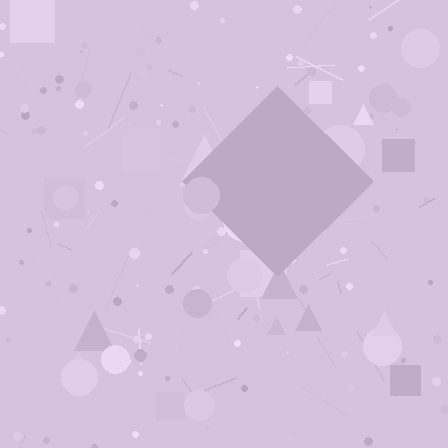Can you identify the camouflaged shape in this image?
The camouflaged shape is a diamond.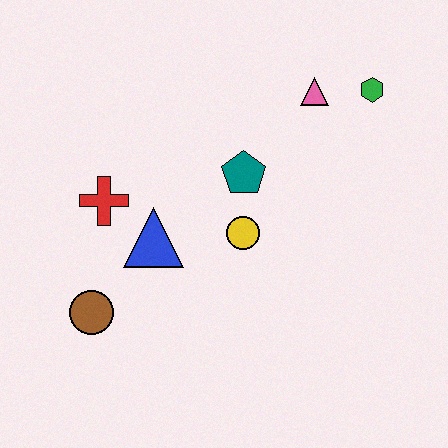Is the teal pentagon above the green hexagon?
No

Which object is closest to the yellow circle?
The teal pentagon is closest to the yellow circle.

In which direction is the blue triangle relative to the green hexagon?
The blue triangle is to the left of the green hexagon.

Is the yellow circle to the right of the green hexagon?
No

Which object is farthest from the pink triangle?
The brown circle is farthest from the pink triangle.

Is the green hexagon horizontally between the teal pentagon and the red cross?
No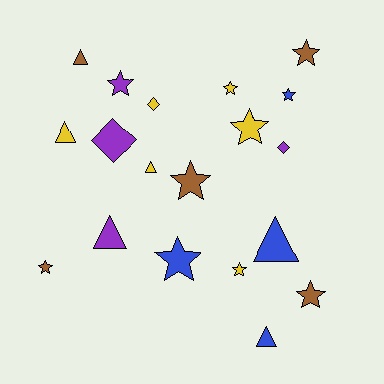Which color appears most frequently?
Yellow, with 6 objects.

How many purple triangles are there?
There is 1 purple triangle.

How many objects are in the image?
There are 19 objects.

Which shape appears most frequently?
Star, with 10 objects.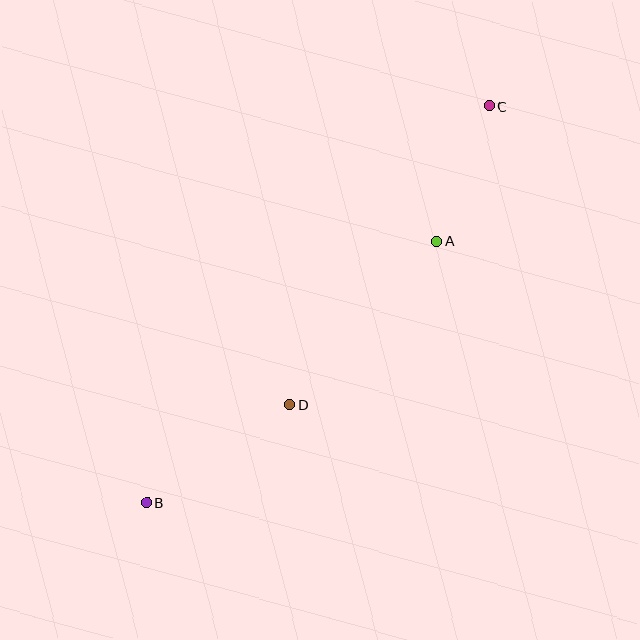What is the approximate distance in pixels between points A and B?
The distance between A and B is approximately 390 pixels.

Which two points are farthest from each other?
Points B and C are farthest from each other.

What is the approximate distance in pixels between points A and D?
The distance between A and D is approximately 219 pixels.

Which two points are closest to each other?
Points A and C are closest to each other.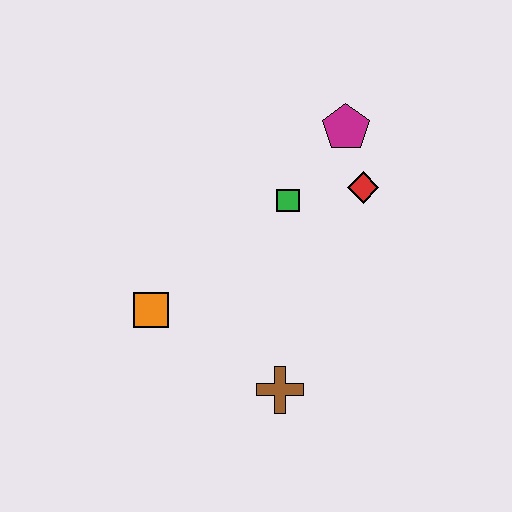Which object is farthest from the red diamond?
The orange square is farthest from the red diamond.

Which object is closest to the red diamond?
The magenta pentagon is closest to the red diamond.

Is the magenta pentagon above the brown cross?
Yes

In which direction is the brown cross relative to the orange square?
The brown cross is to the right of the orange square.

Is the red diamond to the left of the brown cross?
No